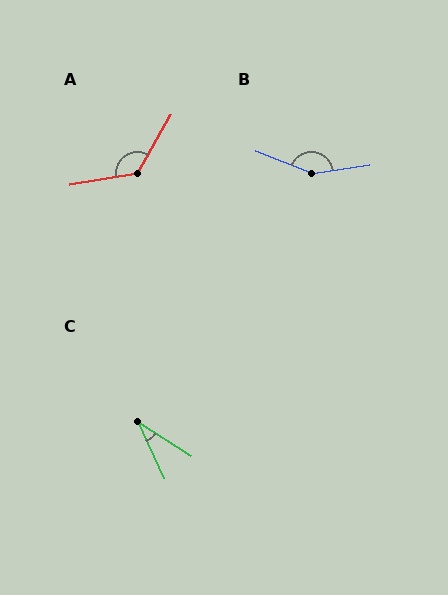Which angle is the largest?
B, at approximately 149 degrees.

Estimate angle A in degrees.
Approximately 128 degrees.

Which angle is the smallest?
C, at approximately 33 degrees.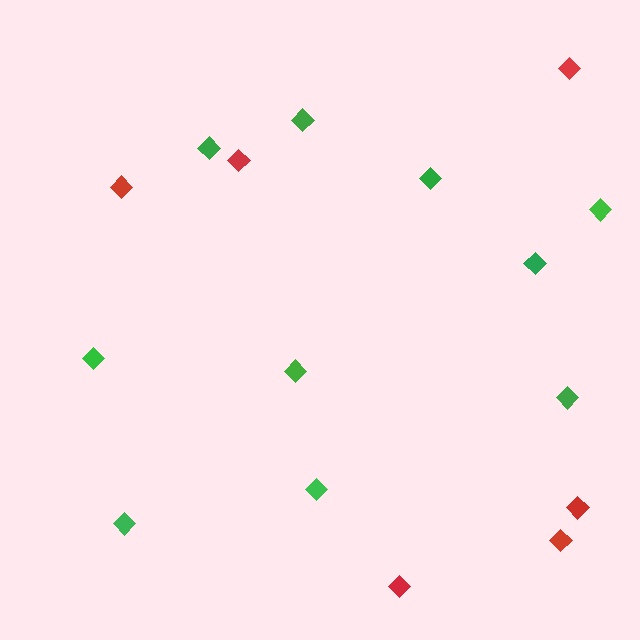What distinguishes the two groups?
There are 2 groups: one group of red diamonds (6) and one group of green diamonds (10).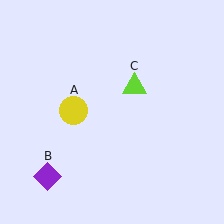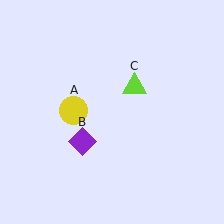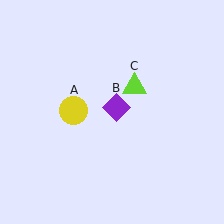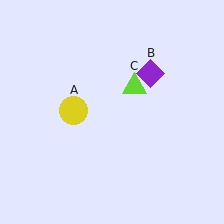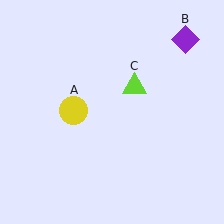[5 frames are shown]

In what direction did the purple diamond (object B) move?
The purple diamond (object B) moved up and to the right.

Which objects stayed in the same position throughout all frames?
Yellow circle (object A) and lime triangle (object C) remained stationary.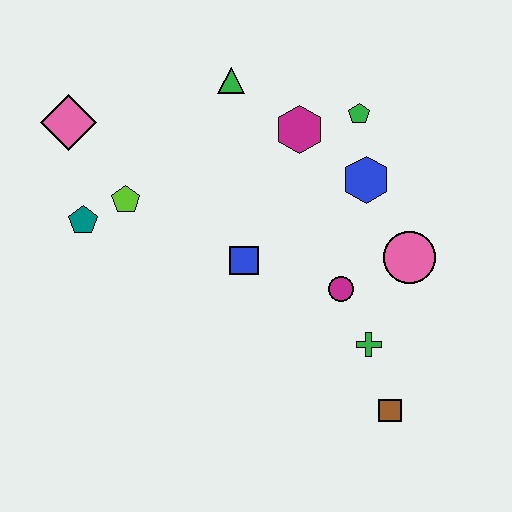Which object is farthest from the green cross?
The pink diamond is farthest from the green cross.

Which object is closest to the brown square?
The green cross is closest to the brown square.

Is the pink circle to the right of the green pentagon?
Yes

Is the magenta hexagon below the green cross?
No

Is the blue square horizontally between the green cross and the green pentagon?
No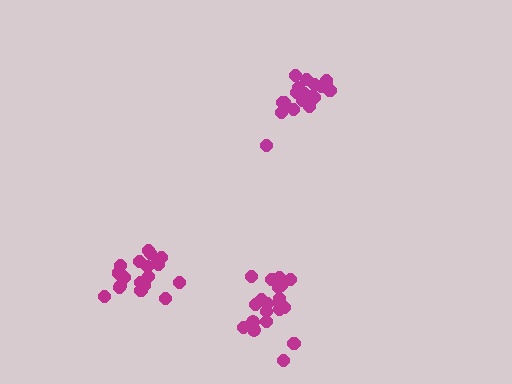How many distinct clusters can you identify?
There are 3 distinct clusters.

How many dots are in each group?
Group 1: 20 dots, Group 2: 21 dots, Group 3: 18 dots (59 total).